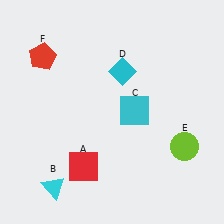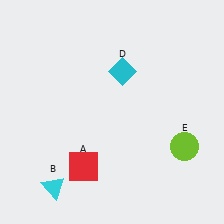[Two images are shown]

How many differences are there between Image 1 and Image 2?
There are 2 differences between the two images.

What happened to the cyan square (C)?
The cyan square (C) was removed in Image 2. It was in the top-right area of Image 1.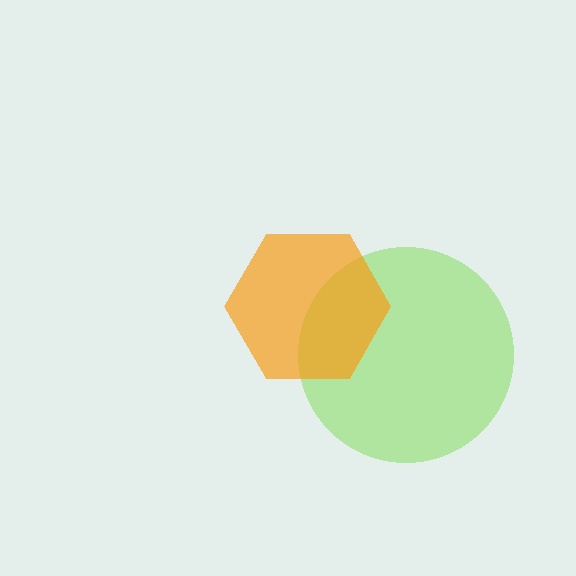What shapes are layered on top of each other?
The layered shapes are: a lime circle, an orange hexagon.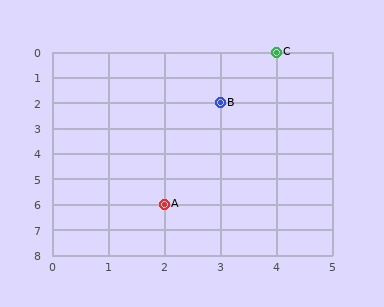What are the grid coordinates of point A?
Point A is at grid coordinates (2, 6).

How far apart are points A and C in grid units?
Points A and C are 2 columns and 6 rows apart (about 6.3 grid units diagonally).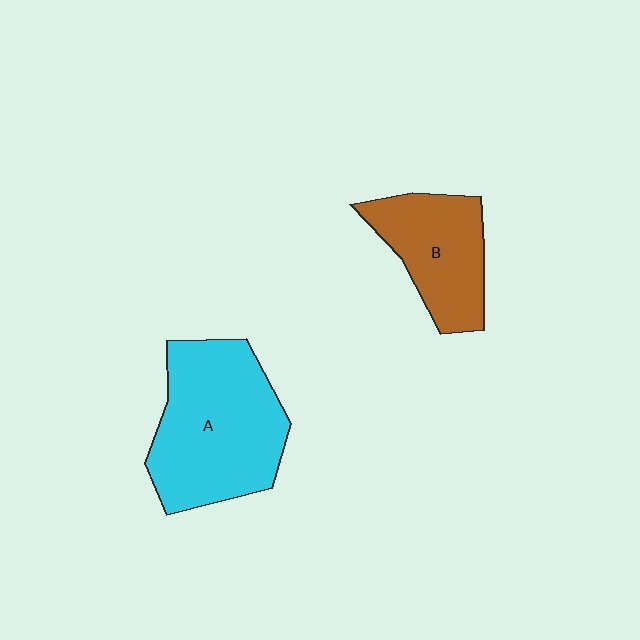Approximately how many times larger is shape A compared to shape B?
Approximately 1.6 times.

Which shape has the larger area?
Shape A (cyan).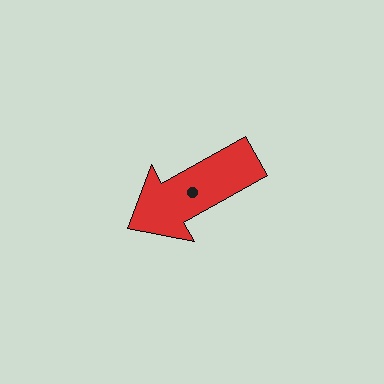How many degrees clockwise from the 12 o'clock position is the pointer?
Approximately 241 degrees.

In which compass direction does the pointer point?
Southwest.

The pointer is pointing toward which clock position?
Roughly 8 o'clock.